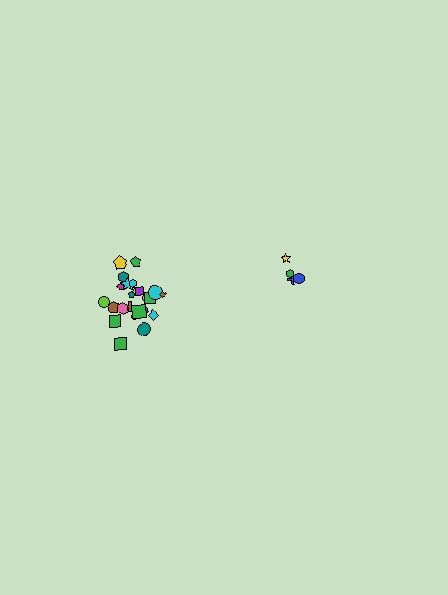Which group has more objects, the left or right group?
The left group.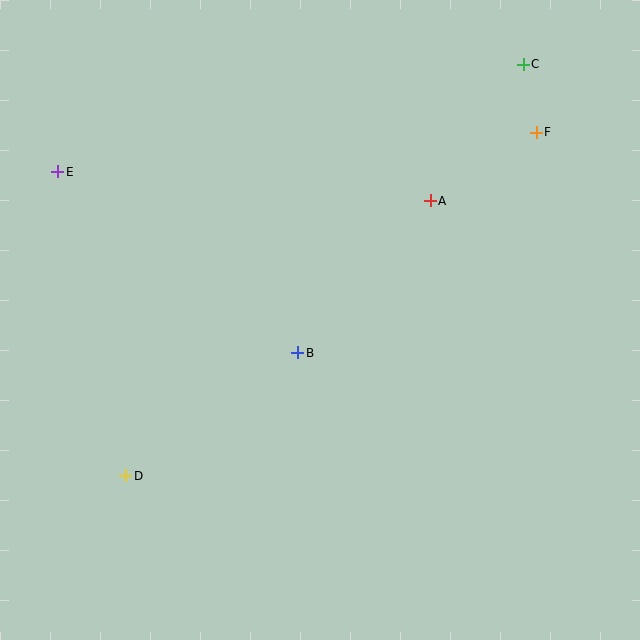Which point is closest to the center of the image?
Point B at (298, 353) is closest to the center.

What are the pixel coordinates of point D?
Point D is at (126, 476).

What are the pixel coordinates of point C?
Point C is at (523, 64).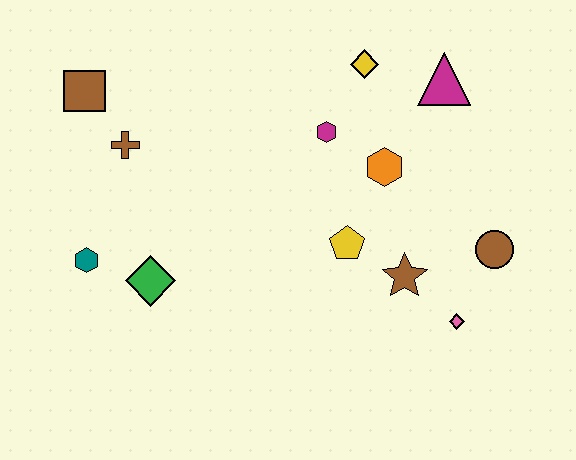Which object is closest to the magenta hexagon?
The orange hexagon is closest to the magenta hexagon.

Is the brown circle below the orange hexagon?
Yes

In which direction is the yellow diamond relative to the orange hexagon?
The yellow diamond is above the orange hexagon.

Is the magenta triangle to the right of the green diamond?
Yes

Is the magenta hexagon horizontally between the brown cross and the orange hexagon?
Yes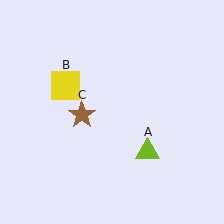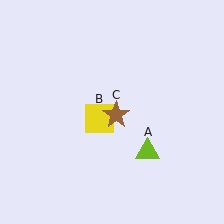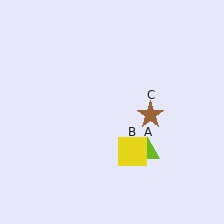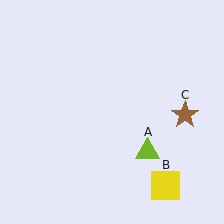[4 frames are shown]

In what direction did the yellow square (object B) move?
The yellow square (object B) moved down and to the right.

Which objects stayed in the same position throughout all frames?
Lime triangle (object A) remained stationary.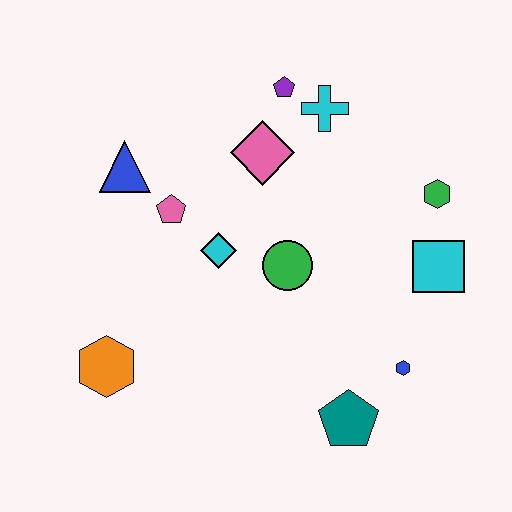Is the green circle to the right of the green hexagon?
No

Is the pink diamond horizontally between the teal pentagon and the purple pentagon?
No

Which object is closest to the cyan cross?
The purple pentagon is closest to the cyan cross.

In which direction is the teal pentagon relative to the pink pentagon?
The teal pentagon is below the pink pentagon.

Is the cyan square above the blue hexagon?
Yes